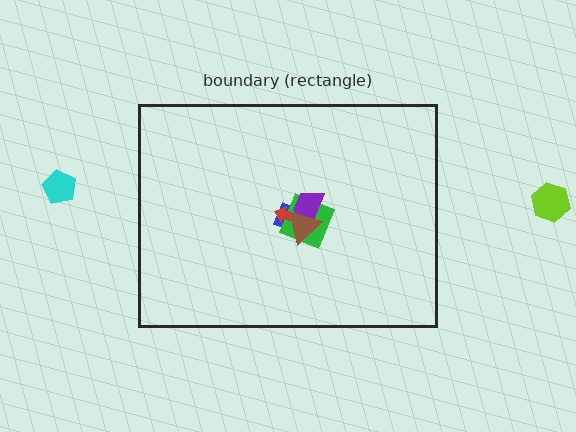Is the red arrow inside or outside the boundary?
Inside.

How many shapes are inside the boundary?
5 inside, 2 outside.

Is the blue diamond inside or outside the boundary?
Inside.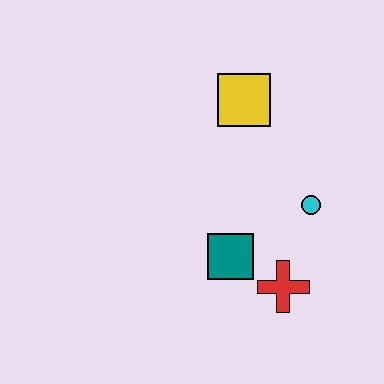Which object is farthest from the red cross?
The yellow square is farthest from the red cross.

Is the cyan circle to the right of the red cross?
Yes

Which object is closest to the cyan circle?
The red cross is closest to the cyan circle.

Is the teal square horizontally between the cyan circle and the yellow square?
No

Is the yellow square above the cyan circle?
Yes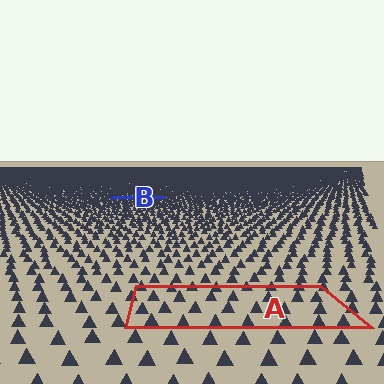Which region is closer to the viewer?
Region A is closer. The texture elements there are larger and more spread out.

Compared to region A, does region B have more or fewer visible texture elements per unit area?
Region B has more texture elements per unit area — they are packed more densely because it is farther away.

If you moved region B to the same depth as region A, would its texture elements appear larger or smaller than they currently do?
They would appear larger. At a closer depth, the same texture elements are projected at a bigger on-screen size.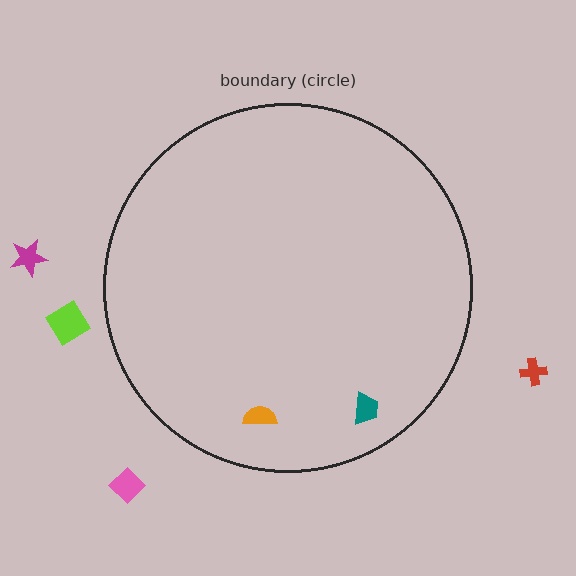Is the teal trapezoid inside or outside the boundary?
Inside.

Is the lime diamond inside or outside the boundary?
Outside.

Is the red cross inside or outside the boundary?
Outside.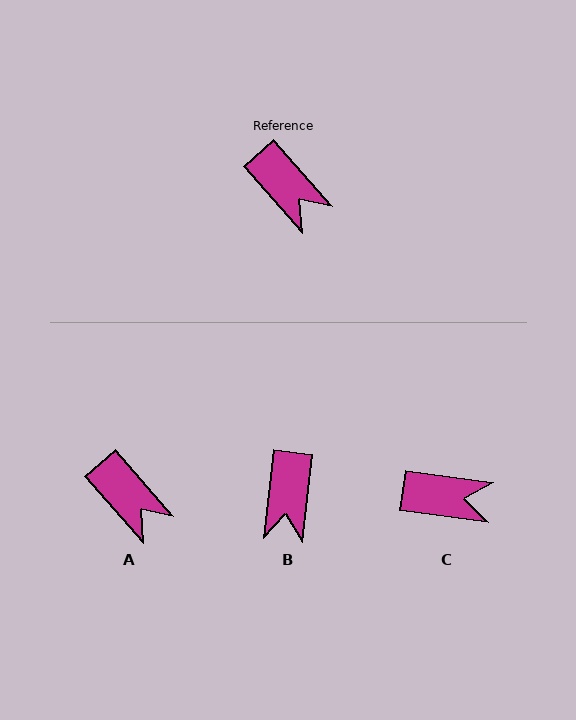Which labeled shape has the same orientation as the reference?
A.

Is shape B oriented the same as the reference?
No, it is off by about 48 degrees.